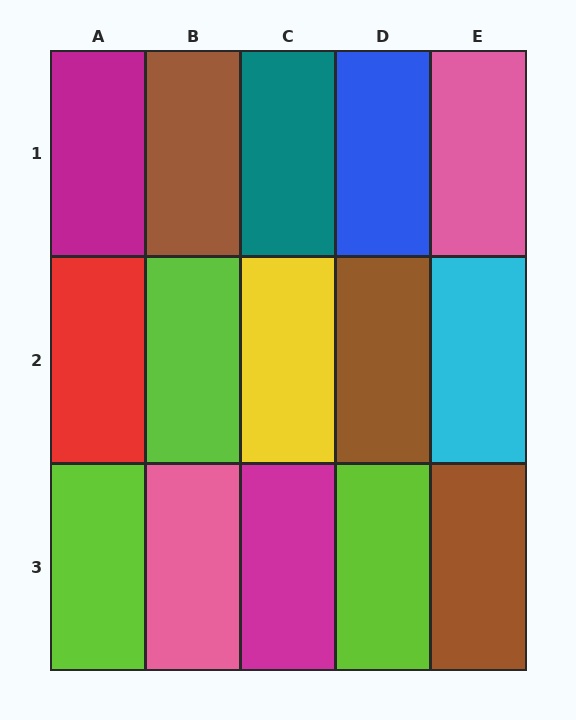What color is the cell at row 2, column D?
Brown.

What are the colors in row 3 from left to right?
Lime, pink, magenta, lime, brown.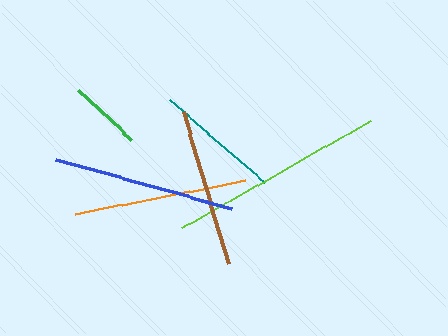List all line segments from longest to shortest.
From longest to shortest: lime, blue, orange, brown, teal, green.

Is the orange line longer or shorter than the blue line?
The blue line is longer than the orange line.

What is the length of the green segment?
The green segment is approximately 73 pixels long.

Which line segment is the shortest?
The green line is the shortest at approximately 73 pixels.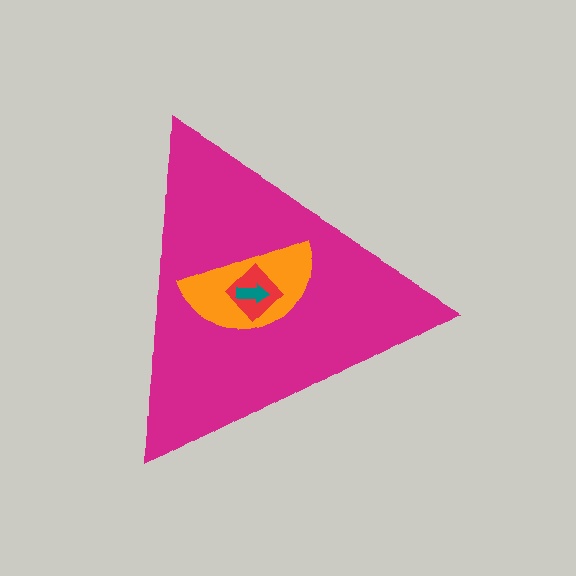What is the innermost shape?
The teal arrow.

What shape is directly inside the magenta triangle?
The orange semicircle.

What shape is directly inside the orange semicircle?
The red diamond.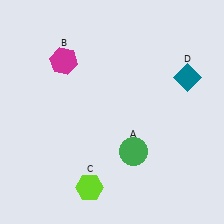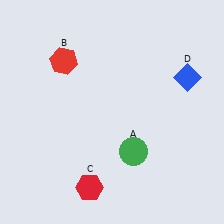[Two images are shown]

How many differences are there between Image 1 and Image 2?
There are 3 differences between the two images.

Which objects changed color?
B changed from magenta to red. C changed from lime to red. D changed from teal to blue.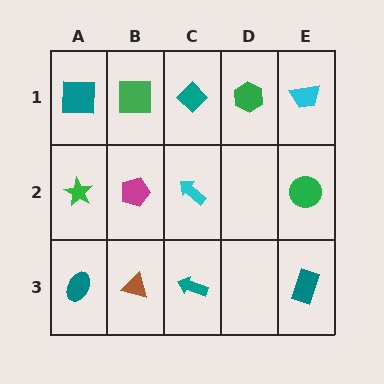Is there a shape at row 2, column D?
No, that cell is empty.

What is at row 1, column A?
A teal square.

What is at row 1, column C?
A teal diamond.